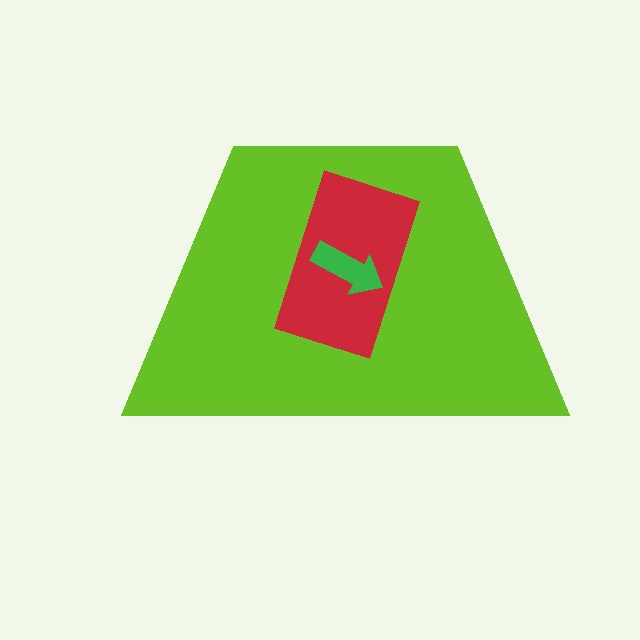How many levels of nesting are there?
3.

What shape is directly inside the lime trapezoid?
The red rectangle.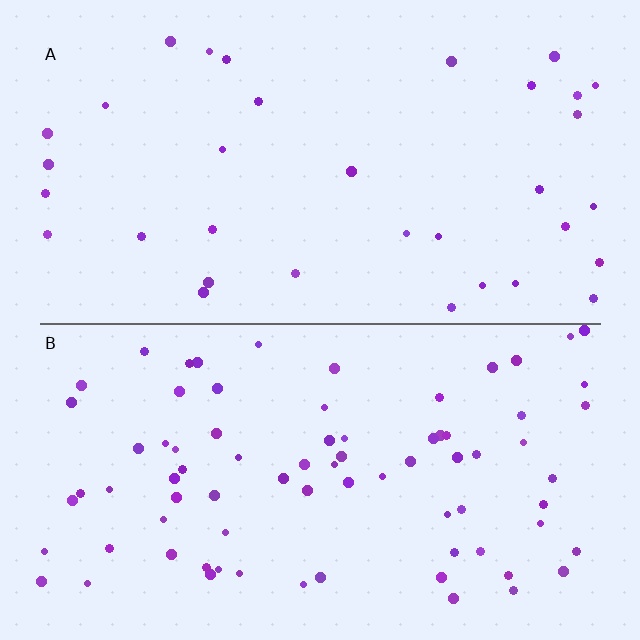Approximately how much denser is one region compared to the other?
Approximately 2.3× — region B over region A.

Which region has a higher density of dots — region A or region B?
B (the bottom).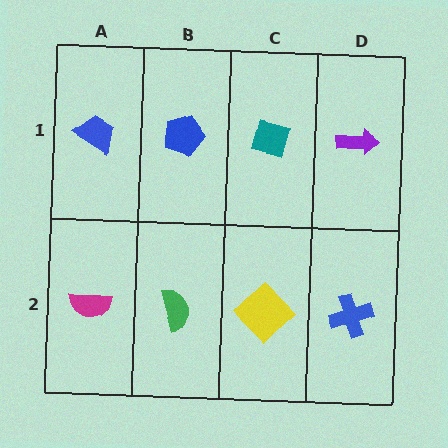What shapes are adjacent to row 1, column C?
A yellow diamond (row 2, column C), a blue pentagon (row 1, column B), a purple arrow (row 1, column D).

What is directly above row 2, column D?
A purple arrow.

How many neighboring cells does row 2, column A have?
2.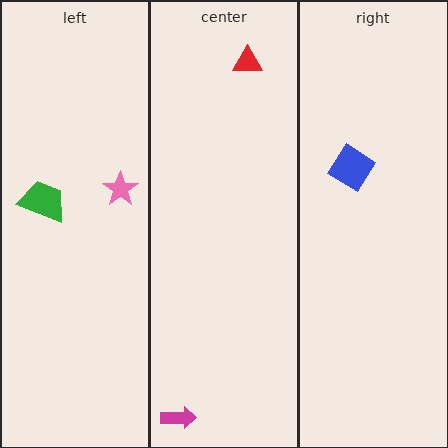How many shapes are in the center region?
2.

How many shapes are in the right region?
1.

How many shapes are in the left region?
2.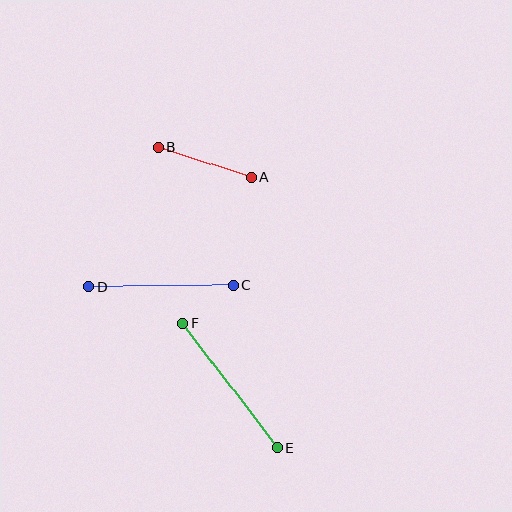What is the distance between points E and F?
The distance is approximately 156 pixels.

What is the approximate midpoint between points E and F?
The midpoint is at approximately (230, 385) pixels.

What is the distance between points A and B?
The distance is approximately 98 pixels.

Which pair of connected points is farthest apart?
Points E and F are farthest apart.